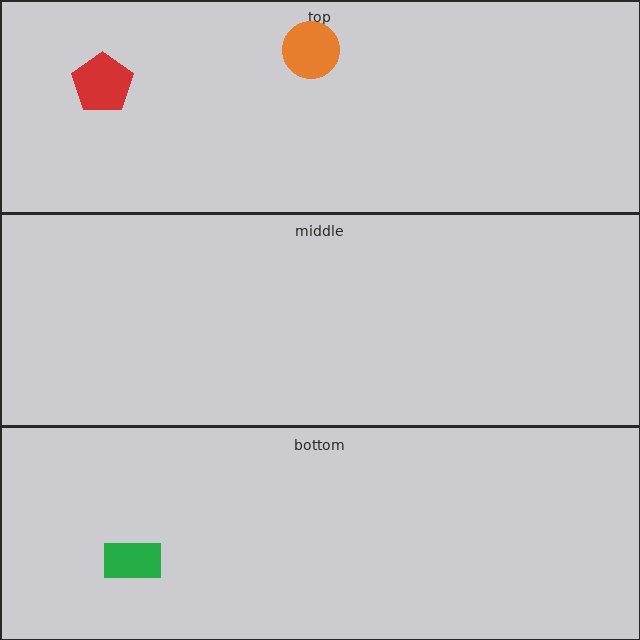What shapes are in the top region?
The red pentagon, the orange circle.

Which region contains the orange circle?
The top region.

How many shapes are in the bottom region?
1.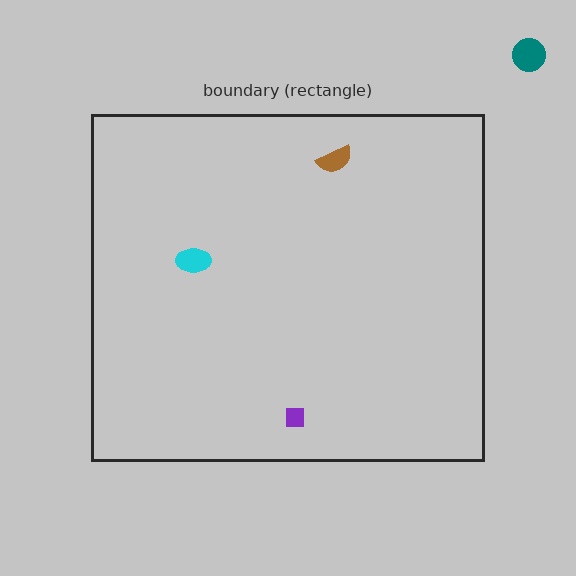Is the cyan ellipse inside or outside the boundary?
Inside.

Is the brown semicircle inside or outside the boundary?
Inside.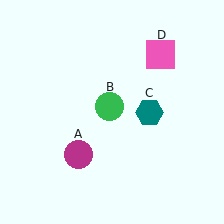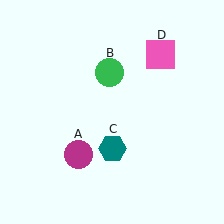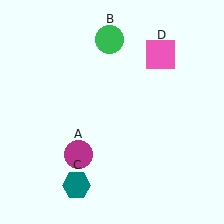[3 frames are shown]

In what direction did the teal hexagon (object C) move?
The teal hexagon (object C) moved down and to the left.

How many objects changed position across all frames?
2 objects changed position: green circle (object B), teal hexagon (object C).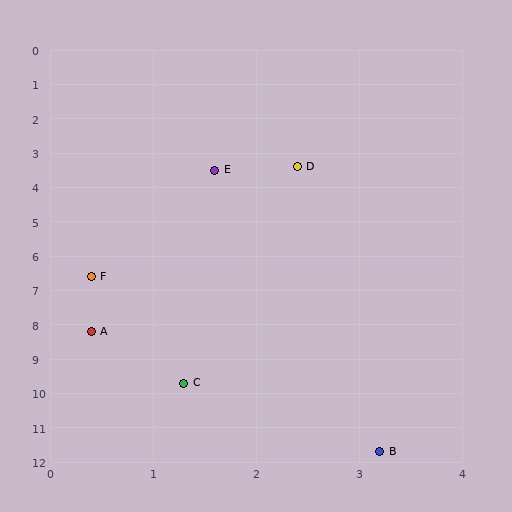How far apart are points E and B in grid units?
Points E and B are about 8.4 grid units apart.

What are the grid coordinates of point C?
Point C is at approximately (1.3, 9.7).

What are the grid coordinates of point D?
Point D is at approximately (2.4, 3.4).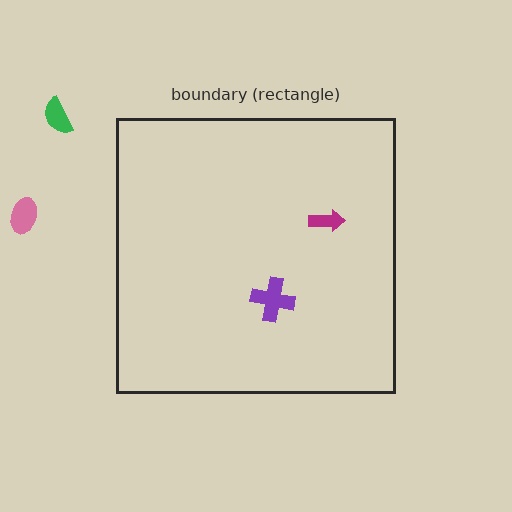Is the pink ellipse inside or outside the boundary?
Outside.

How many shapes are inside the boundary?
2 inside, 2 outside.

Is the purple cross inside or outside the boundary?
Inside.